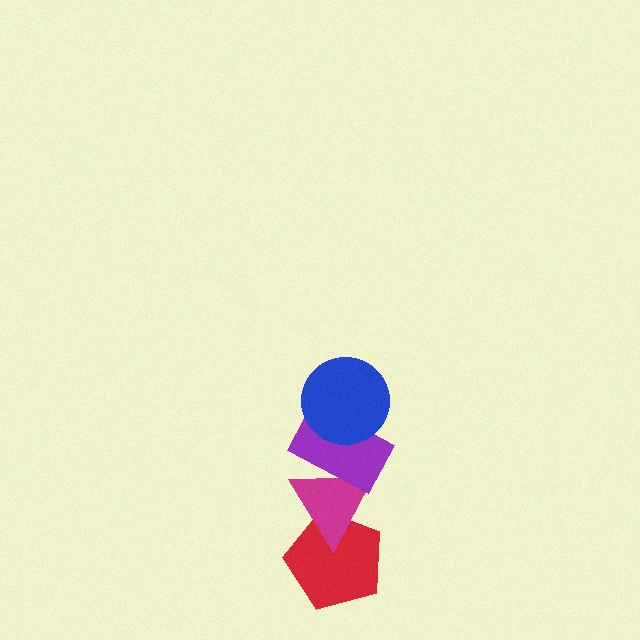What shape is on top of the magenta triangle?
The purple rectangle is on top of the magenta triangle.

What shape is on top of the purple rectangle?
The blue circle is on top of the purple rectangle.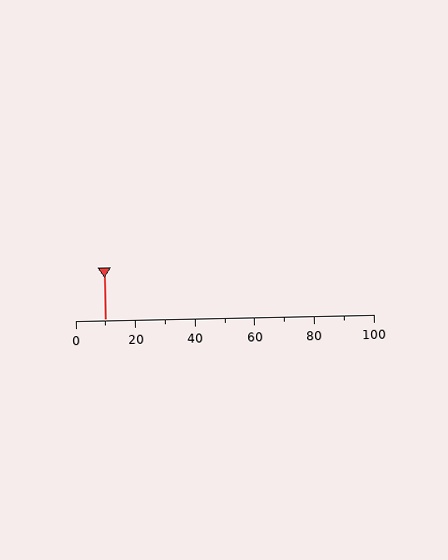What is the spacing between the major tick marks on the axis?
The major ticks are spaced 20 apart.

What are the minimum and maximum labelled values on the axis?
The axis runs from 0 to 100.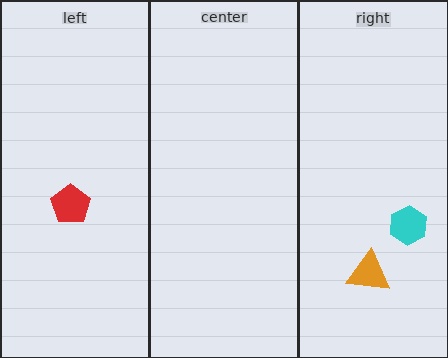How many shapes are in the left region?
1.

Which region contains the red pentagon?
The left region.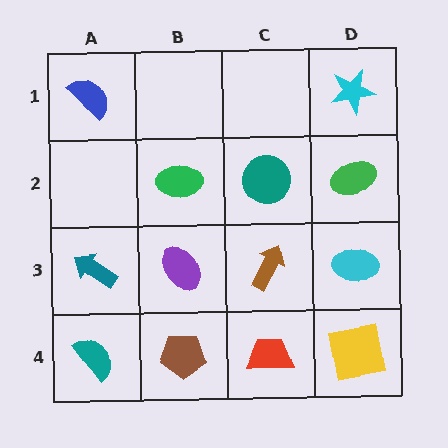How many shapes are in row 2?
3 shapes.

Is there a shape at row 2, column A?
No, that cell is empty.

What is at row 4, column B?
A brown pentagon.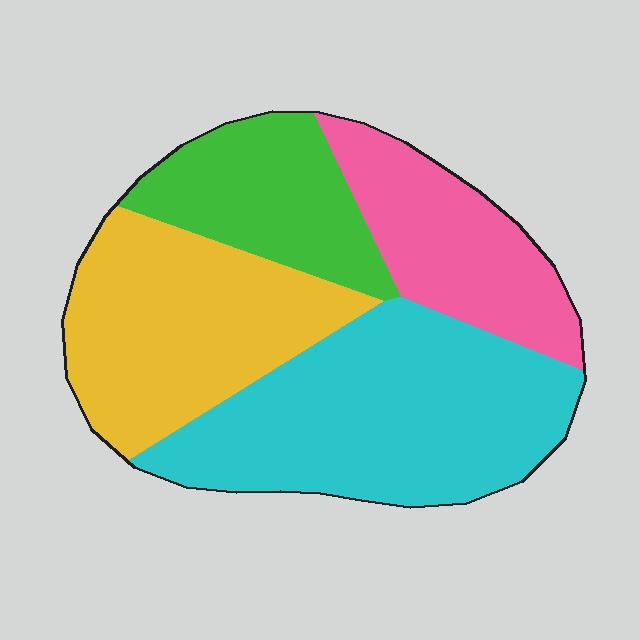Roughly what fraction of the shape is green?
Green covers around 15% of the shape.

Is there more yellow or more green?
Yellow.